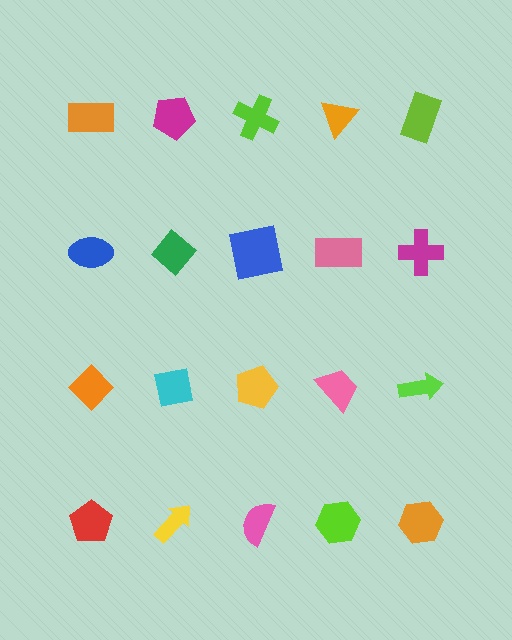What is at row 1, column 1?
An orange rectangle.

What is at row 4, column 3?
A pink semicircle.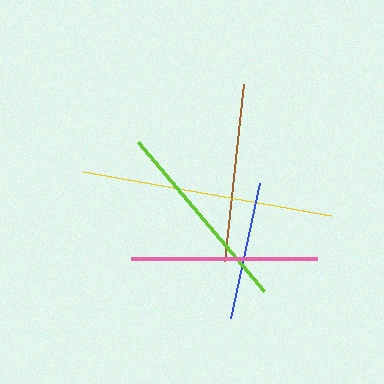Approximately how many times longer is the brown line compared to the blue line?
The brown line is approximately 1.3 times the length of the blue line.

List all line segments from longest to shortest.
From longest to shortest: yellow, lime, pink, brown, blue.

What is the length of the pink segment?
The pink segment is approximately 186 pixels long.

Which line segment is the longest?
The yellow line is the longest at approximately 252 pixels.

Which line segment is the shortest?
The blue line is the shortest at approximately 137 pixels.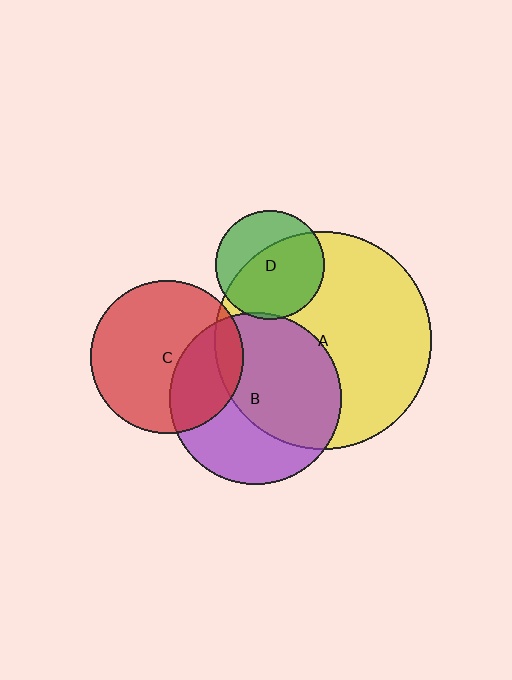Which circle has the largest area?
Circle A (yellow).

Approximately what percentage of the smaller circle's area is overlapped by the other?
Approximately 30%.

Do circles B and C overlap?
Yes.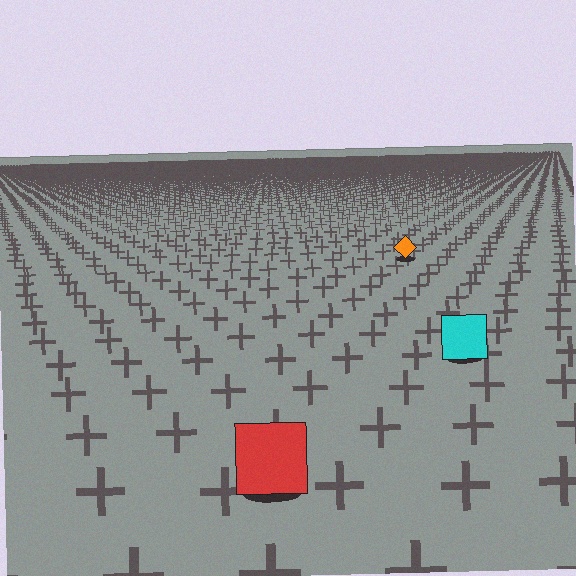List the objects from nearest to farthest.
From nearest to farthest: the red square, the cyan square, the orange diamond.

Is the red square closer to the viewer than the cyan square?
Yes. The red square is closer — you can tell from the texture gradient: the ground texture is coarser near it.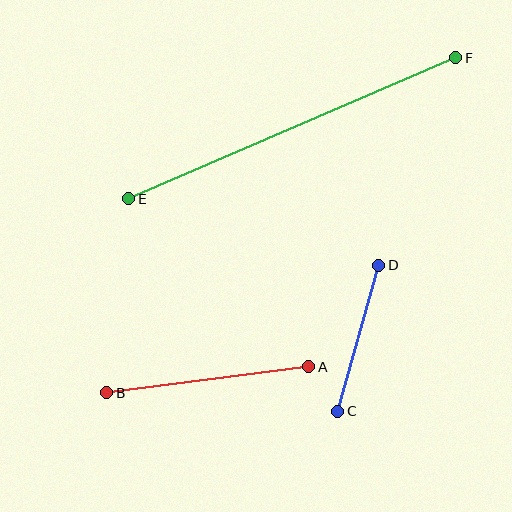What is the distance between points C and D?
The distance is approximately 152 pixels.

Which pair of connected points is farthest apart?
Points E and F are farthest apart.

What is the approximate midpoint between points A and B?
The midpoint is at approximately (208, 380) pixels.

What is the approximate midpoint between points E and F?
The midpoint is at approximately (292, 128) pixels.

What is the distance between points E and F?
The distance is approximately 356 pixels.